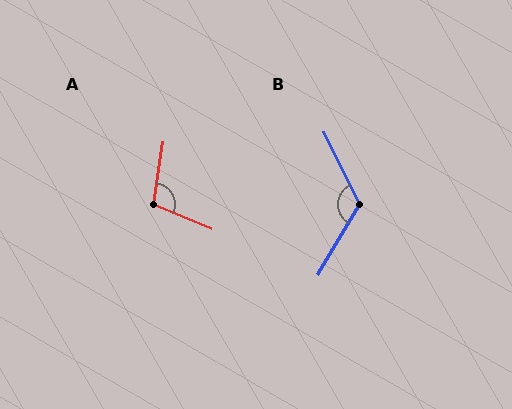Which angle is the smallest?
A, at approximately 104 degrees.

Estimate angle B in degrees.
Approximately 123 degrees.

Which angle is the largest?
B, at approximately 123 degrees.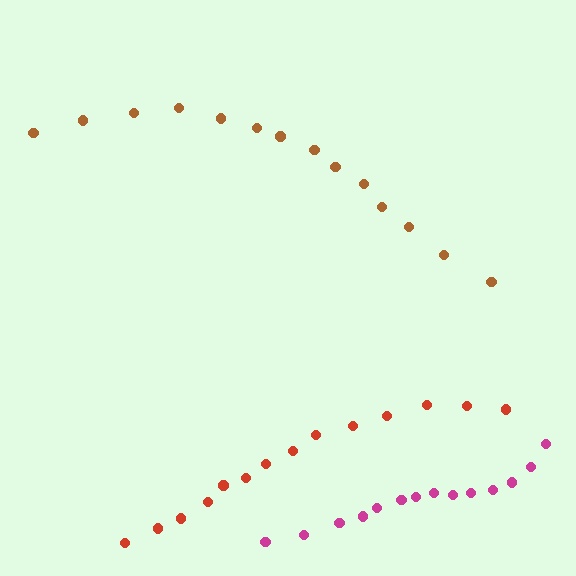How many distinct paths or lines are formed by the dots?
There are 3 distinct paths.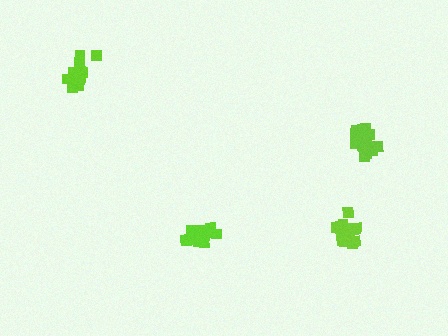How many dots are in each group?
Group 1: 18 dots, Group 2: 17 dots, Group 3: 15 dots, Group 4: 16 dots (66 total).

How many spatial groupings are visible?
There are 4 spatial groupings.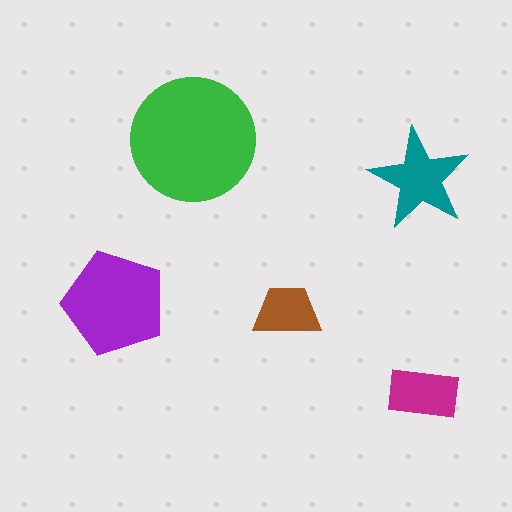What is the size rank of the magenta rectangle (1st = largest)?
4th.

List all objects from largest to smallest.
The green circle, the purple pentagon, the teal star, the magenta rectangle, the brown trapezoid.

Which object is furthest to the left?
The purple pentagon is leftmost.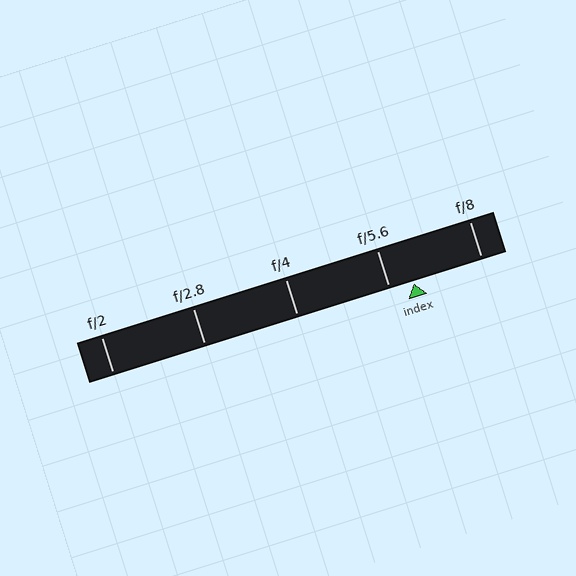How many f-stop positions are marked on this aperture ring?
There are 5 f-stop positions marked.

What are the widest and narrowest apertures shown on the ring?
The widest aperture shown is f/2 and the narrowest is f/8.